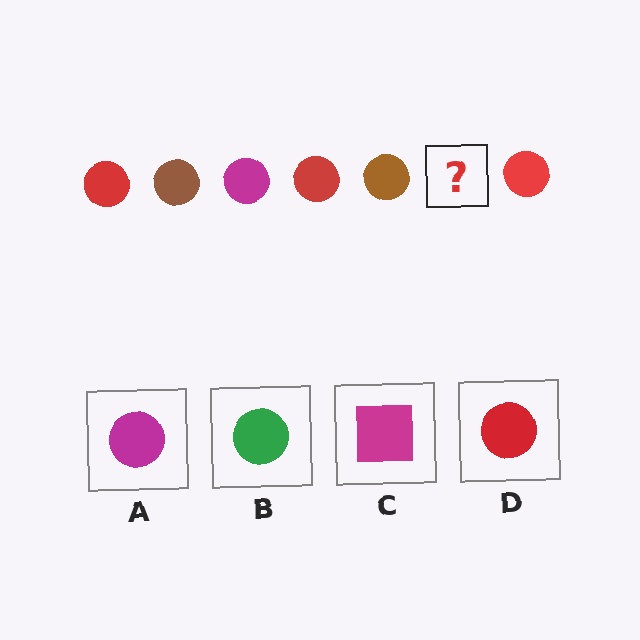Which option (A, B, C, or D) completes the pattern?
A.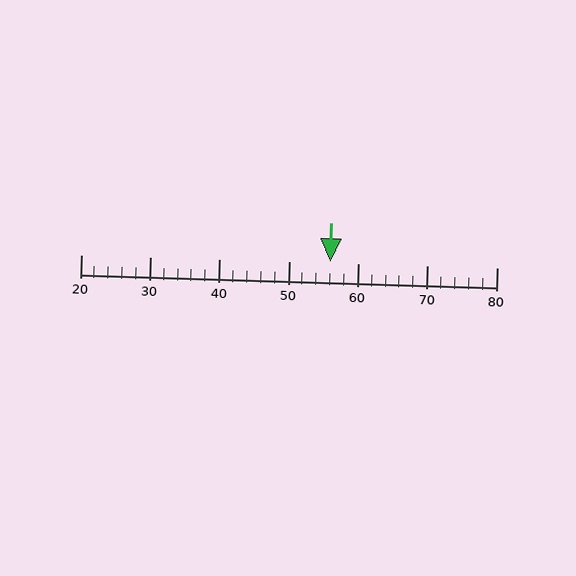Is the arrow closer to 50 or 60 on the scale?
The arrow is closer to 60.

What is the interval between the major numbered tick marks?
The major tick marks are spaced 10 units apart.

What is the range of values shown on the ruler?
The ruler shows values from 20 to 80.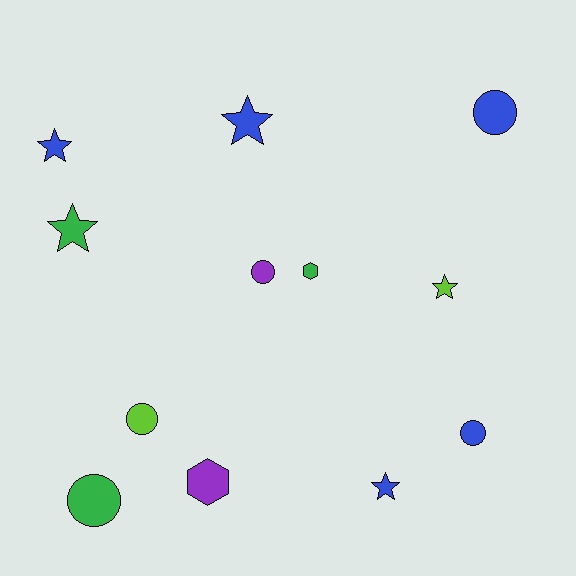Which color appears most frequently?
Blue, with 5 objects.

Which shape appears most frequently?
Star, with 5 objects.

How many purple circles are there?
There is 1 purple circle.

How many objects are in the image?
There are 12 objects.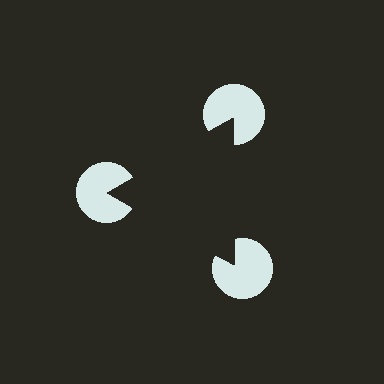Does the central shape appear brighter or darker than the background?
It typically appears slightly darker than the background, even though no actual brightness change is drawn.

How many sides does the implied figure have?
3 sides.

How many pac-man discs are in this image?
There are 3 — one at each vertex of the illusory triangle.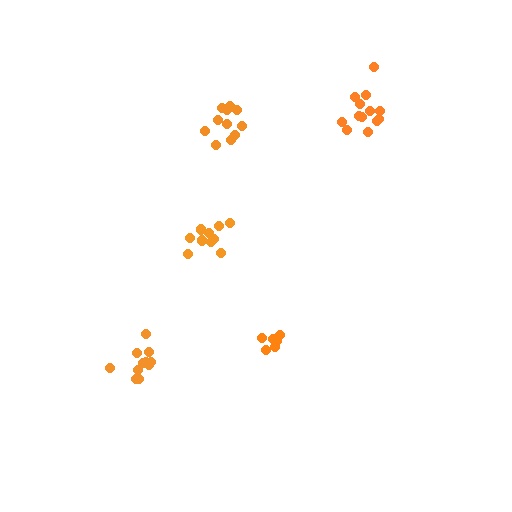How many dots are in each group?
Group 1: 7 dots, Group 2: 13 dots, Group 3: 12 dots, Group 4: 11 dots, Group 5: 11 dots (54 total).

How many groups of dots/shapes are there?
There are 5 groups.